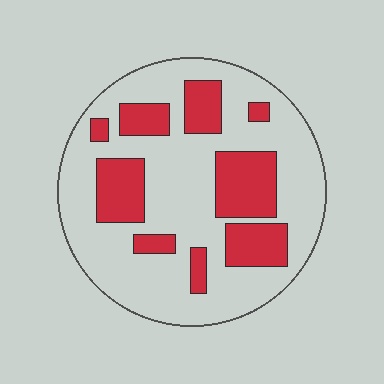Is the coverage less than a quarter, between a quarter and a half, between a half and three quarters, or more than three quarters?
Between a quarter and a half.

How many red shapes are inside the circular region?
9.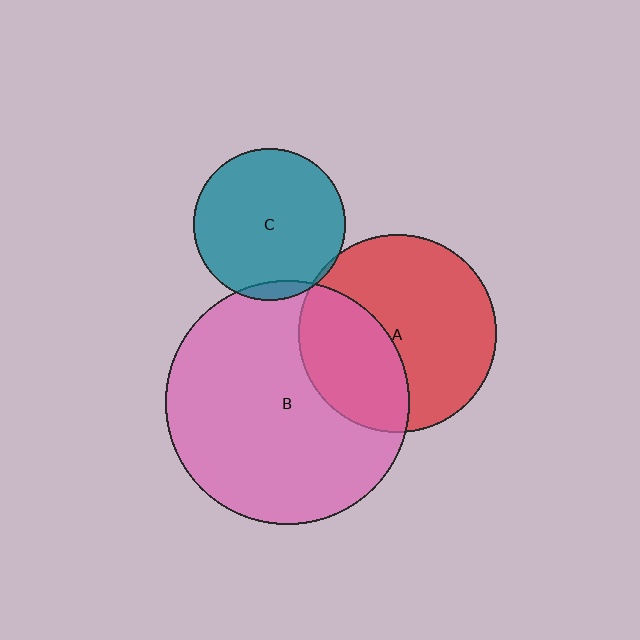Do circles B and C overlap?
Yes.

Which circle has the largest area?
Circle B (pink).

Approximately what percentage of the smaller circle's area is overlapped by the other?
Approximately 5%.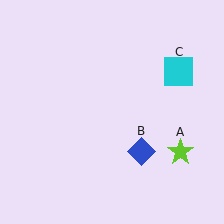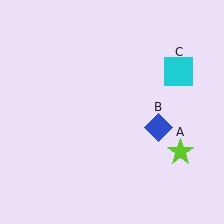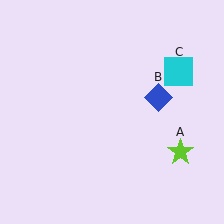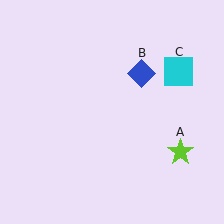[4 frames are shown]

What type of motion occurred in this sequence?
The blue diamond (object B) rotated counterclockwise around the center of the scene.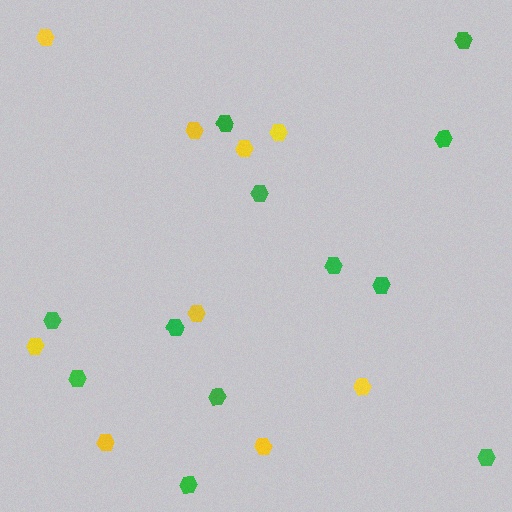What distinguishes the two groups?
There are 2 groups: one group of yellow hexagons (9) and one group of green hexagons (12).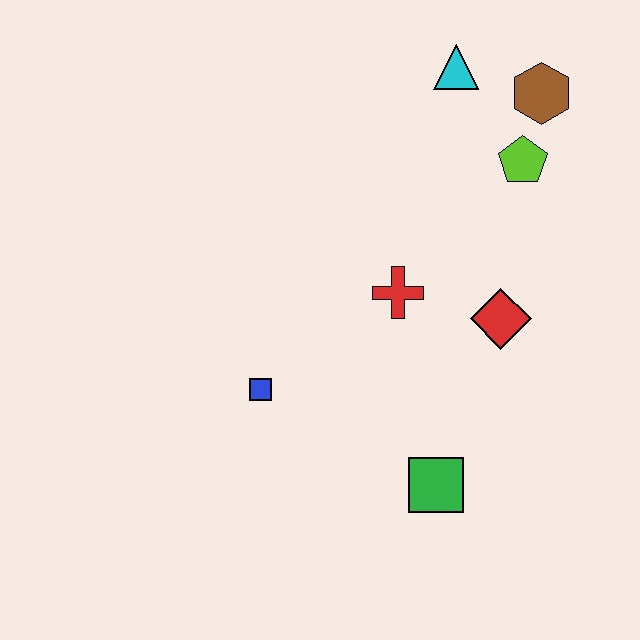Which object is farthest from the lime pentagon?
The blue square is farthest from the lime pentagon.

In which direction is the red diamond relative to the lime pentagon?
The red diamond is below the lime pentagon.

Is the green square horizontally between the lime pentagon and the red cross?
Yes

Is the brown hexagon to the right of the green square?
Yes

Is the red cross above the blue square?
Yes